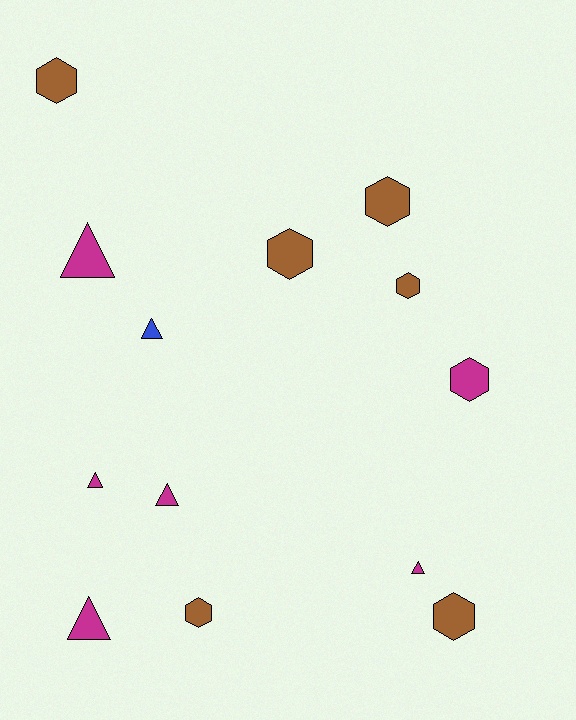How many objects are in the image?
There are 13 objects.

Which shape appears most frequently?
Hexagon, with 7 objects.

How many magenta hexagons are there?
There is 1 magenta hexagon.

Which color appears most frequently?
Brown, with 6 objects.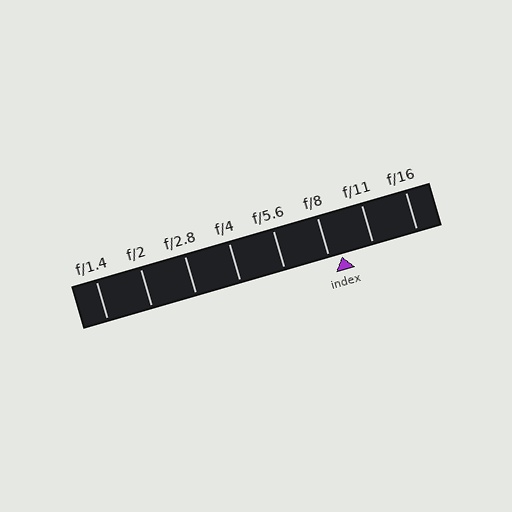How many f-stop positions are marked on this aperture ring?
There are 8 f-stop positions marked.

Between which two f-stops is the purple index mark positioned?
The index mark is between f/8 and f/11.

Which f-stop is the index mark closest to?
The index mark is closest to f/8.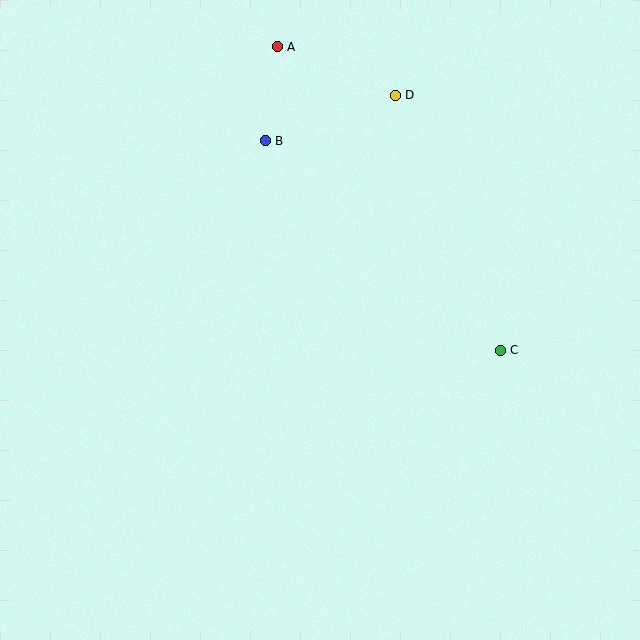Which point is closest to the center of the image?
Point C at (500, 350) is closest to the center.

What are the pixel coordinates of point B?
Point B is at (265, 141).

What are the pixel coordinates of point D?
Point D is at (395, 95).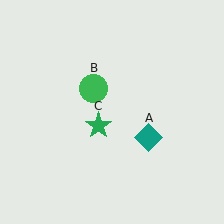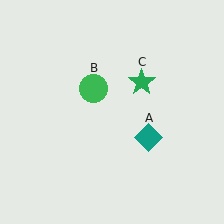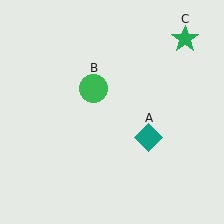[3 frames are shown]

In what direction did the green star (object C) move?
The green star (object C) moved up and to the right.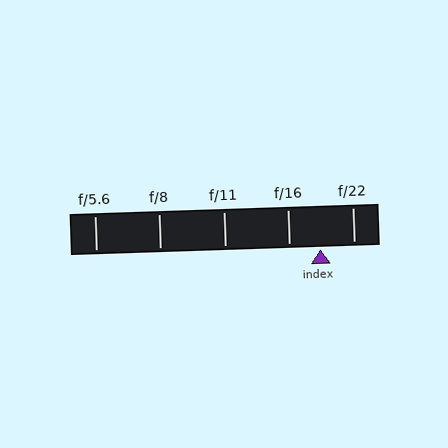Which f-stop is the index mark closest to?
The index mark is closest to f/16.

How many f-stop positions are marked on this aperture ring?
There are 5 f-stop positions marked.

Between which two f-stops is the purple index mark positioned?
The index mark is between f/16 and f/22.